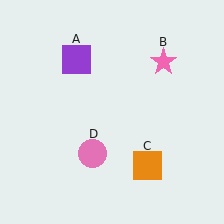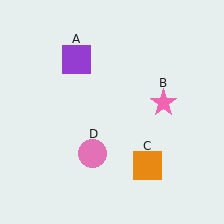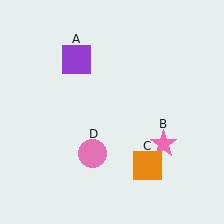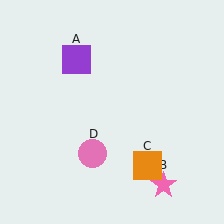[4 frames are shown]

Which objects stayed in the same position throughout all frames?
Purple square (object A) and orange square (object C) and pink circle (object D) remained stationary.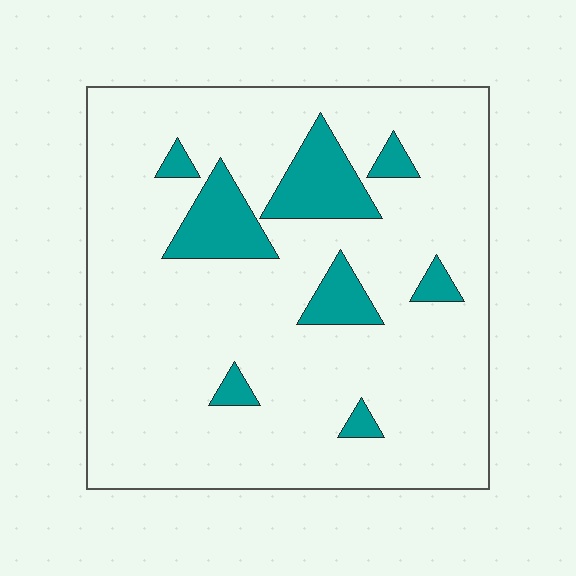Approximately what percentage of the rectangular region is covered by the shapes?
Approximately 15%.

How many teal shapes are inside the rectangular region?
8.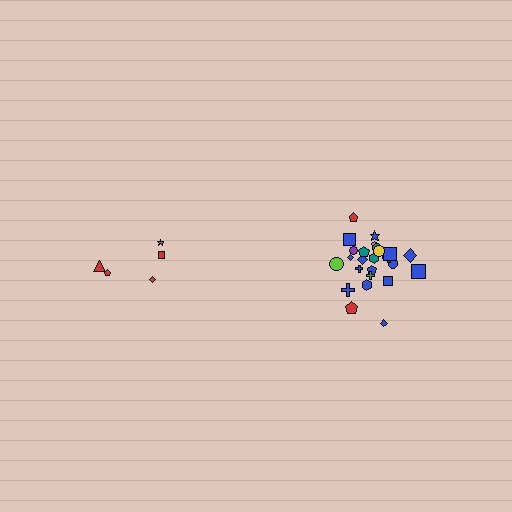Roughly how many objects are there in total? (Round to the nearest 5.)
Roughly 30 objects in total.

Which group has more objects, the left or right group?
The right group.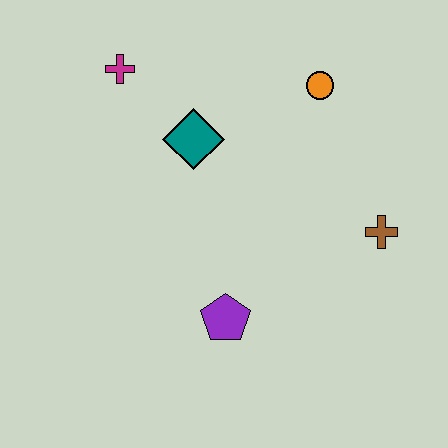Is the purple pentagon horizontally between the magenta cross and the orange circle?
Yes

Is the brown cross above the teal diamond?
No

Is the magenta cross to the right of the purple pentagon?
No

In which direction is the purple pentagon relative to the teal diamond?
The purple pentagon is below the teal diamond.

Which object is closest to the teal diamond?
The magenta cross is closest to the teal diamond.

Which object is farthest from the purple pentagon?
The magenta cross is farthest from the purple pentagon.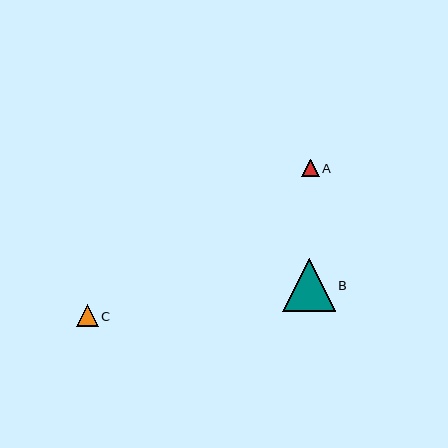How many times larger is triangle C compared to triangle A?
Triangle C is approximately 1.3 times the size of triangle A.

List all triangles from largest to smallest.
From largest to smallest: B, C, A.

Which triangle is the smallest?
Triangle A is the smallest with a size of approximately 18 pixels.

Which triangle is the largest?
Triangle B is the largest with a size of approximately 52 pixels.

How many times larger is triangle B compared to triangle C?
Triangle B is approximately 2.4 times the size of triangle C.